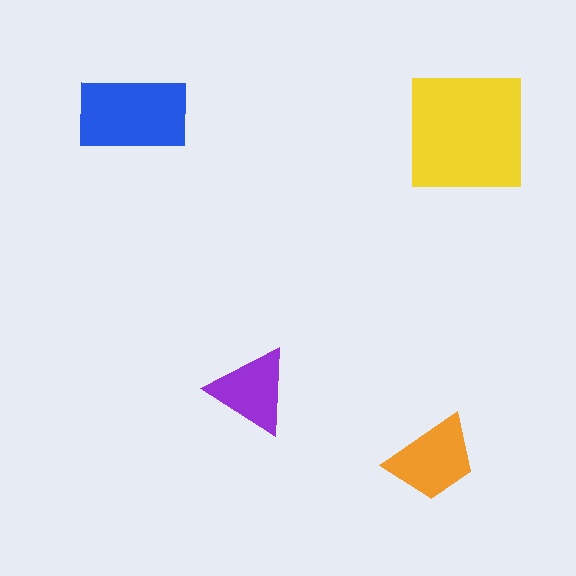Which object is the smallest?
The purple triangle.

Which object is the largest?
The yellow square.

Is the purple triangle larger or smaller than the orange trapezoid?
Smaller.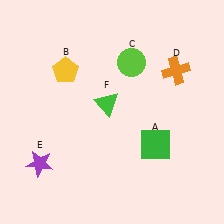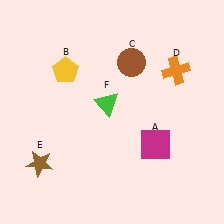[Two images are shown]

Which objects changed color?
A changed from green to magenta. C changed from lime to brown. E changed from purple to brown.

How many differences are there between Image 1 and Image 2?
There are 3 differences between the two images.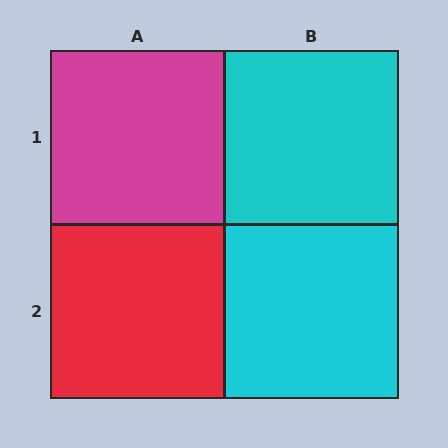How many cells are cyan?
2 cells are cyan.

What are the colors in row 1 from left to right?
Magenta, cyan.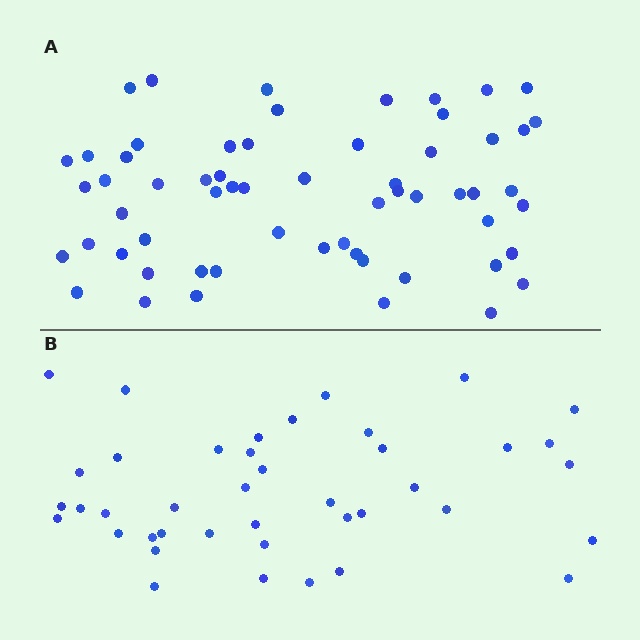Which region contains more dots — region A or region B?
Region A (the top region) has more dots.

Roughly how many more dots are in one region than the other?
Region A has approximately 20 more dots than region B.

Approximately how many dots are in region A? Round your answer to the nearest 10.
About 60 dots.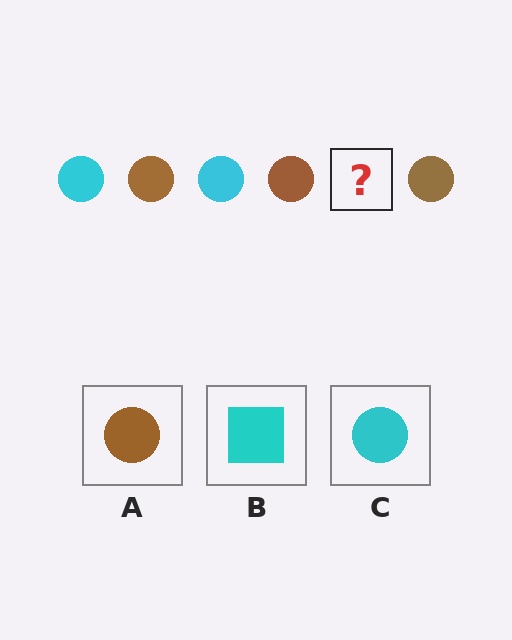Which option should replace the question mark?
Option C.